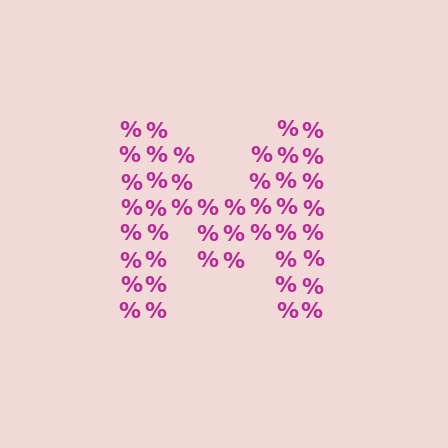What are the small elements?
The small elements are percent signs.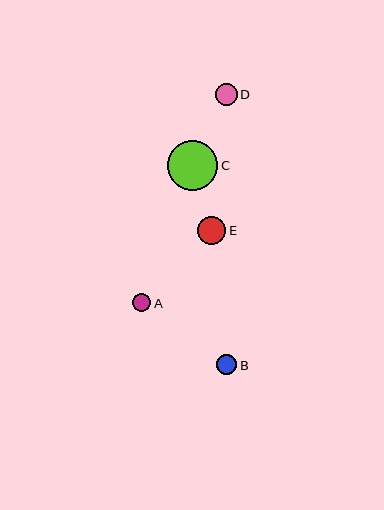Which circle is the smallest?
Circle A is the smallest with a size of approximately 18 pixels.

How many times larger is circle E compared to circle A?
Circle E is approximately 1.5 times the size of circle A.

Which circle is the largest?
Circle C is the largest with a size of approximately 50 pixels.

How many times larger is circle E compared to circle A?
Circle E is approximately 1.5 times the size of circle A.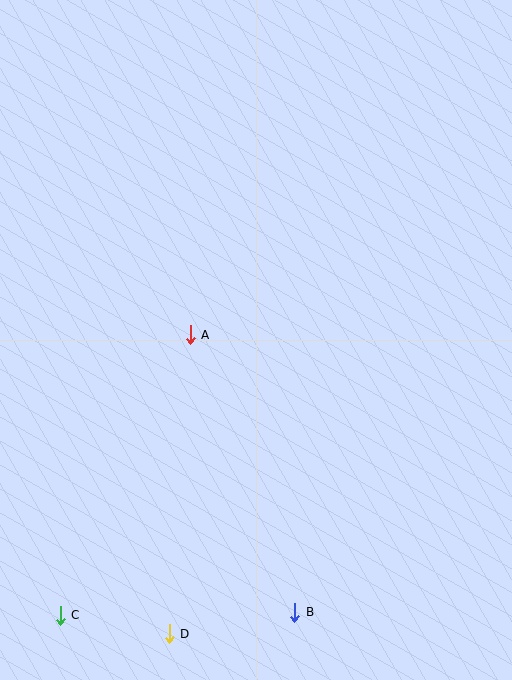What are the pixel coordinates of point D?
Point D is at (169, 634).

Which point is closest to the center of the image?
Point A at (190, 335) is closest to the center.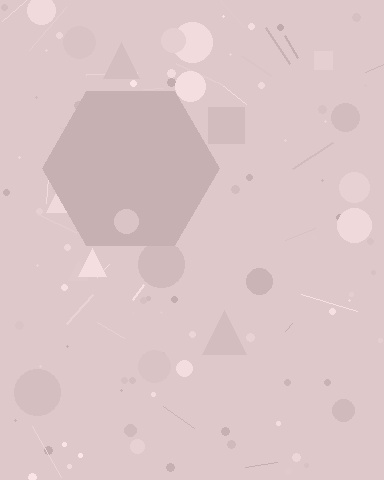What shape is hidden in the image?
A hexagon is hidden in the image.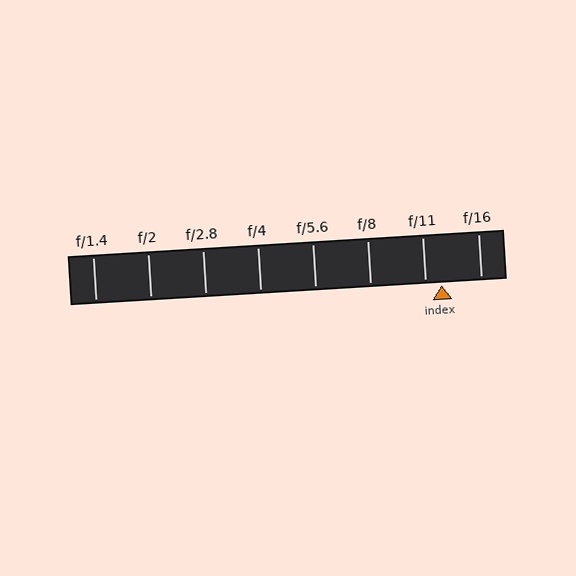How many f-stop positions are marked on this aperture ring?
There are 8 f-stop positions marked.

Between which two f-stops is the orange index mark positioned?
The index mark is between f/11 and f/16.